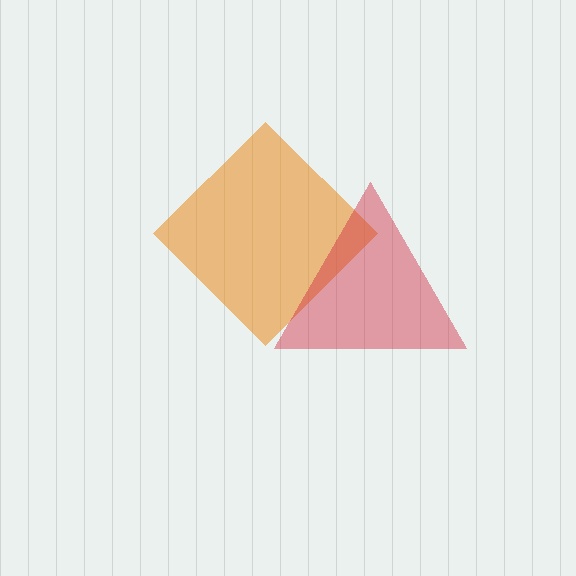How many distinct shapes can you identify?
There are 2 distinct shapes: an orange diamond, a red triangle.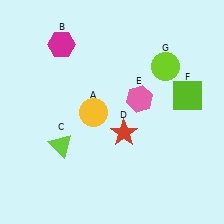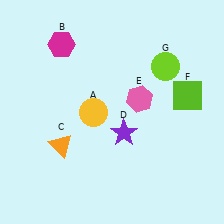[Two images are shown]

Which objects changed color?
C changed from lime to orange. D changed from red to purple.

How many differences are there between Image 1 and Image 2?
There are 2 differences between the two images.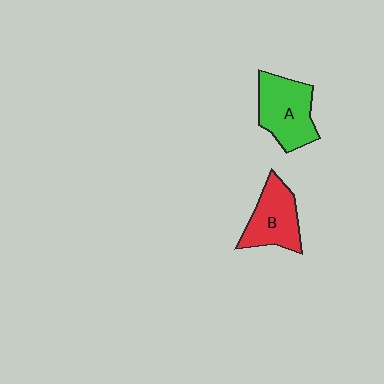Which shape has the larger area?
Shape A (green).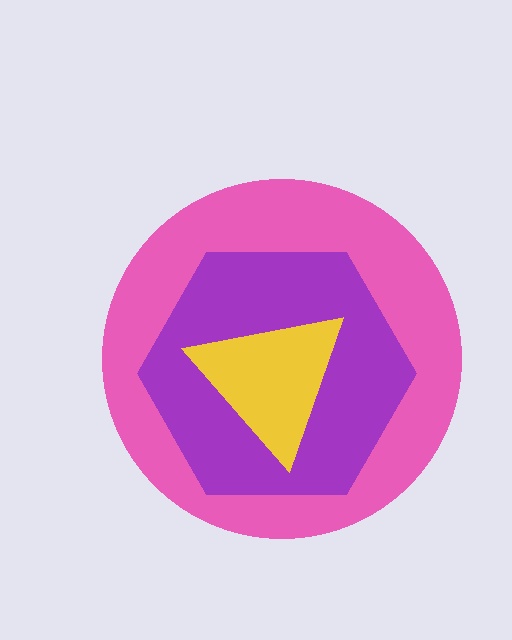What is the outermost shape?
The pink circle.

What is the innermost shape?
The yellow triangle.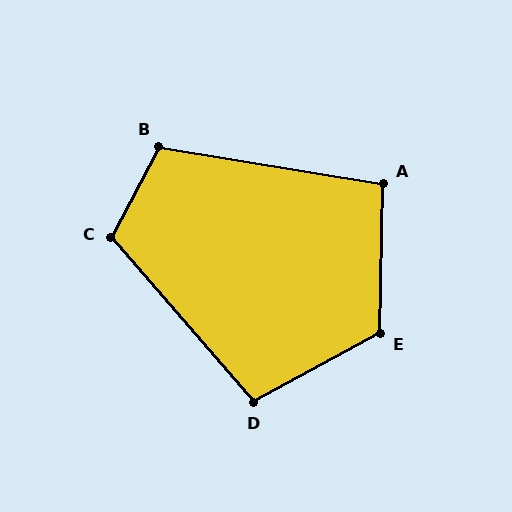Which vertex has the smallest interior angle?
A, at approximately 98 degrees.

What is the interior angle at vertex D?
Approximately 102 degrees (obtuse).